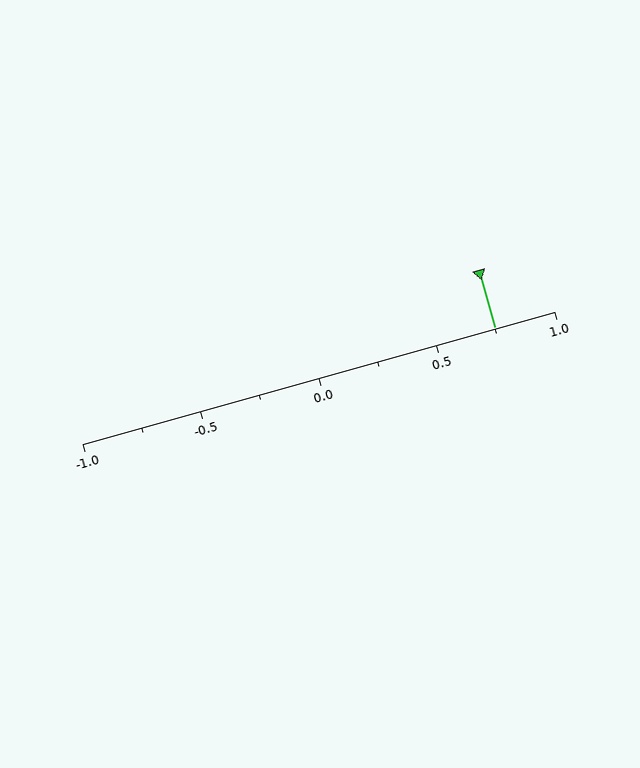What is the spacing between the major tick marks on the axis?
The major ticks are spaced 0.5 apart.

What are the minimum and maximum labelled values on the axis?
The axis runs from -1.0 to 1.0.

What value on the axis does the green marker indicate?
The marker indicates approximately 0.75.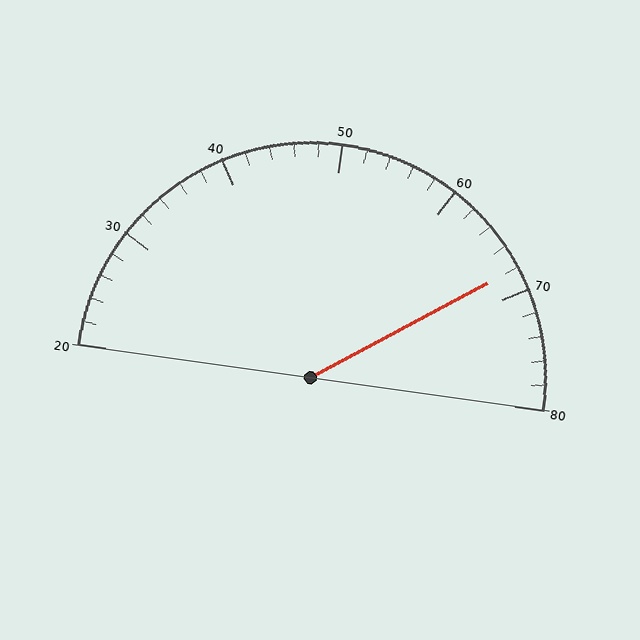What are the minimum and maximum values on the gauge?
The gauge ranges from 20 to 80.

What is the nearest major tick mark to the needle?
The nearest major tick mark is 70.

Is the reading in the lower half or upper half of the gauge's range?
The reading is in the upper half of the range (20 to 80).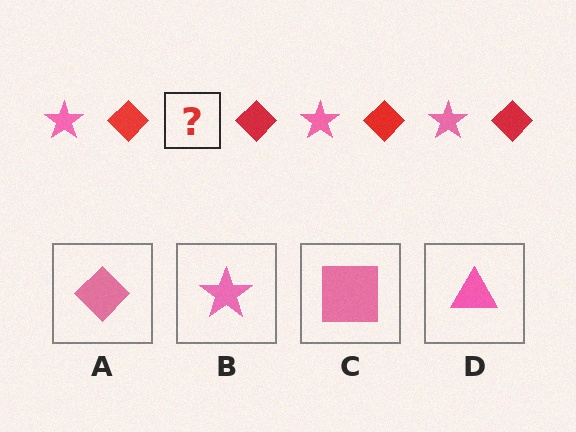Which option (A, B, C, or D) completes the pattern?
B.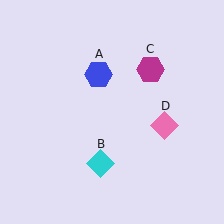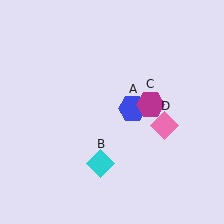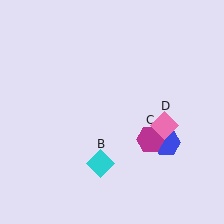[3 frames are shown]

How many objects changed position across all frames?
2 objects changed position: blue hexagon (object A), magenta hexagon (object C).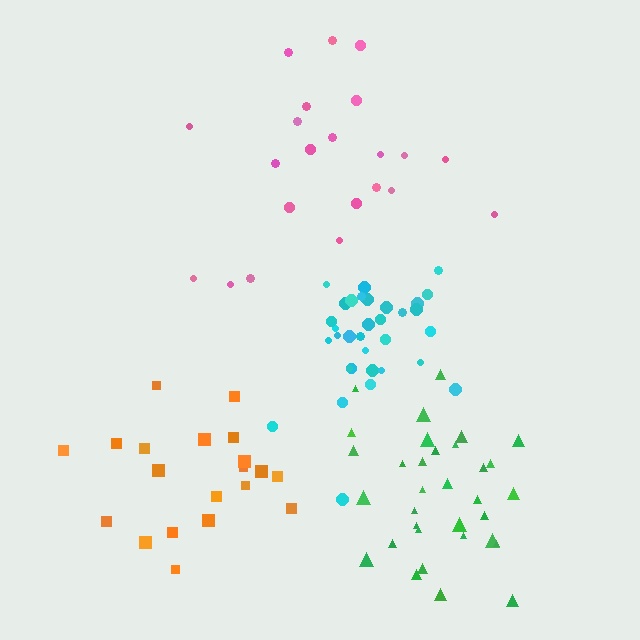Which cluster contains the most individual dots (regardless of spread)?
Cyan (33).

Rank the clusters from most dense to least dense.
cyan, green, orange, pink.